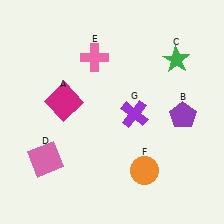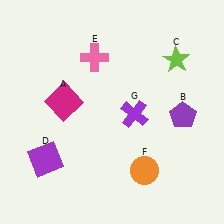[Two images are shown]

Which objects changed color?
C changed from green to lime. D changed from pink to purple.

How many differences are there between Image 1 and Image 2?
There are 2 differences between the two images.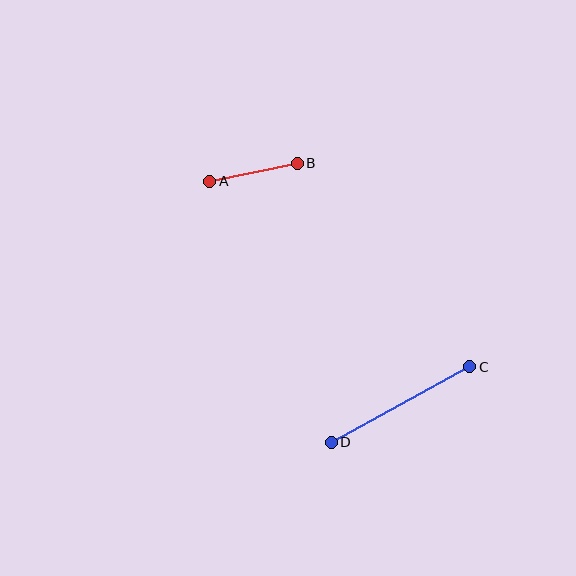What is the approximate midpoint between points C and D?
The midpoint is at approximately (401, 404) pixels.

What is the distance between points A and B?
The distance is approximately 90 pixels.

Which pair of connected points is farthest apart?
Points C and D are farthest apart.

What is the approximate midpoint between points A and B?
The midpoint is at approximately (254, 172) pixels.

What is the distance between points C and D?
The distance is approximately 158 pixels.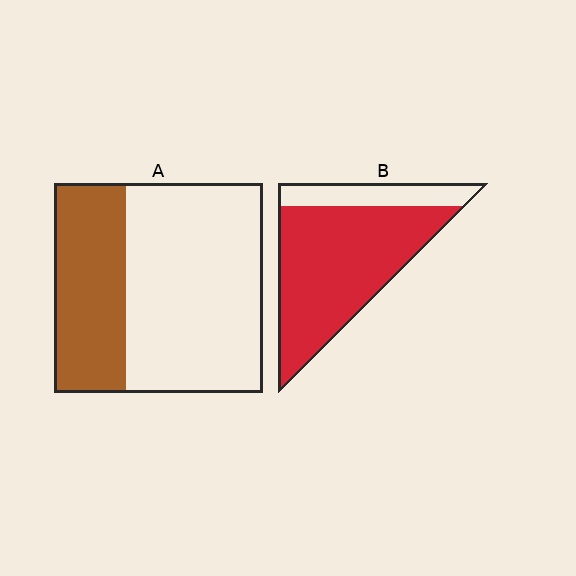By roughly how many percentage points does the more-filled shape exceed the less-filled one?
By roughly 45 percentage points (B over A).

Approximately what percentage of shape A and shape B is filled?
A is approximately 35% and B is approximately 80%.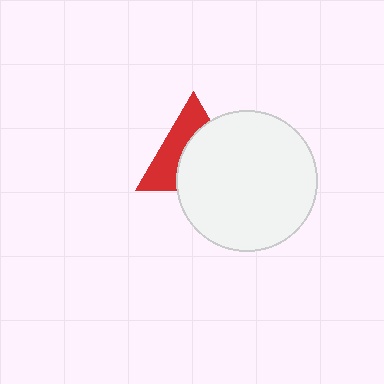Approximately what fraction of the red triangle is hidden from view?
Roughly 56% of the red triangle is hidden behind the white circle.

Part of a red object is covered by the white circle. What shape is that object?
It is a triangle.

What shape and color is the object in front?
The object in front is a white circle.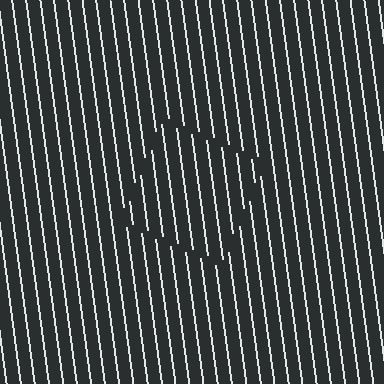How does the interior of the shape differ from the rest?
The interior of the shape contains the same grating, shifted by half a period — the contour is defined by the phase discontinuity where line-ends from the inner and outer gratings abut.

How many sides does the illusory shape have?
4 sides — the line-ends trace a square.